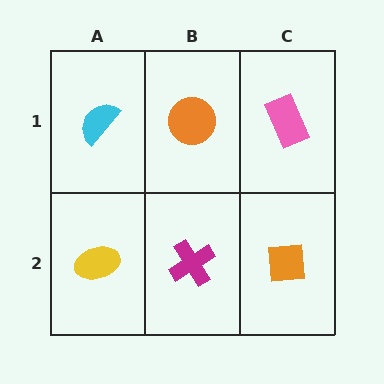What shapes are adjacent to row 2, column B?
An orange circle (row 1, column B), a yellow ellipse (row 2, column A), an orange square (row 2, column C).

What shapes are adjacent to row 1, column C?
An orange square (row 2, column C), an orange circle (row 1, column B).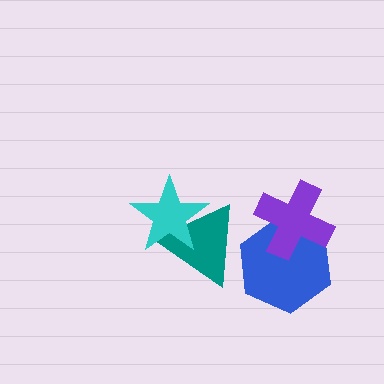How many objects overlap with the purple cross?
1 object overlaps with the purple cross.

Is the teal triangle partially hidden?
Yes, it is partially covered by another shape.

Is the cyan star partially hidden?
No, no other shape covers it.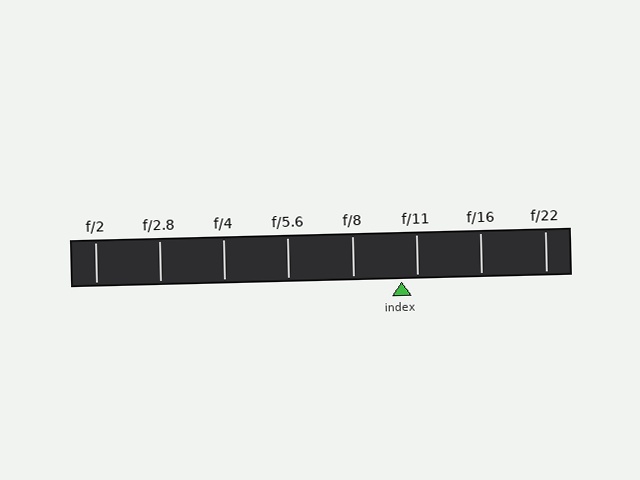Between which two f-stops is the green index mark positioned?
The index mark is between f/8 and f/11.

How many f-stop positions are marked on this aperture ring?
There are 8 f-stop positions marked.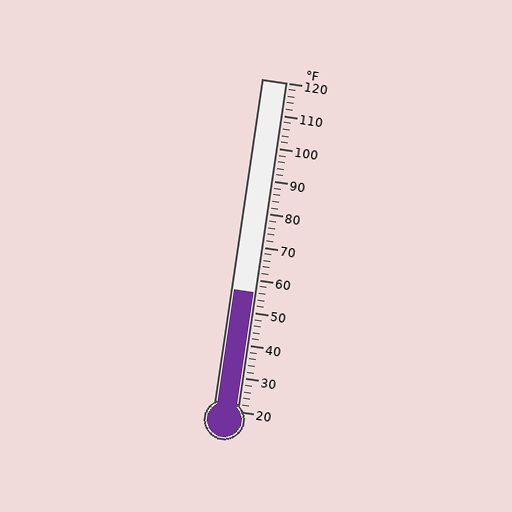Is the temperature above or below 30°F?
The temperature is above 30°F.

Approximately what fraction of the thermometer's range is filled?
The thermometer is filled to approximately 35% of its range.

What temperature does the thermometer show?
The thermometer shows approximately 56°F.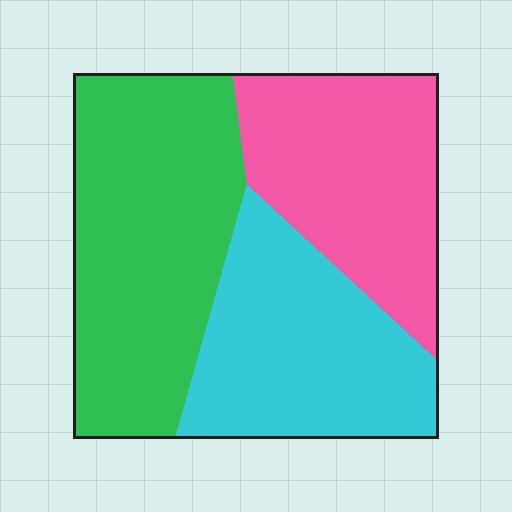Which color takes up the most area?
Green, at roughly 40%.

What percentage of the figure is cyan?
Cyan covers roughly 30% of the figure.